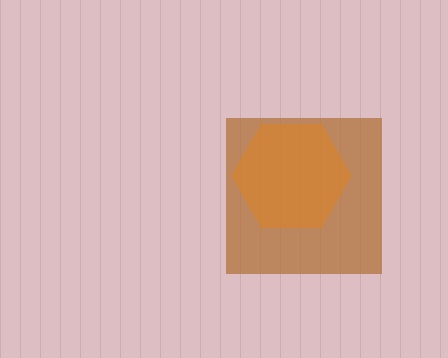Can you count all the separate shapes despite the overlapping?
Yes, there are 2 separate shapes.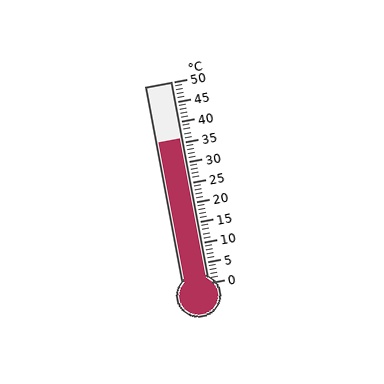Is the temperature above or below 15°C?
The temperature is above 15°C.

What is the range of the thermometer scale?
The thermometer scale ranges from 0°C to 50°C.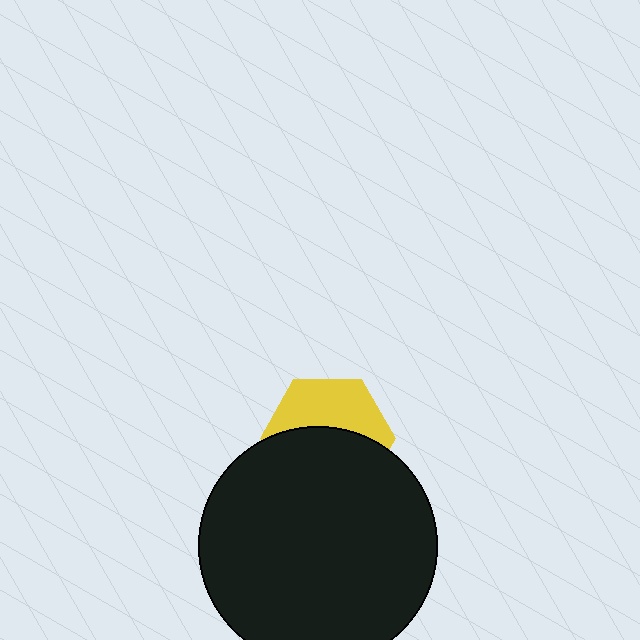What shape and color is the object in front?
The object in front is a black circle.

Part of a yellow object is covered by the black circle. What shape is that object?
It is a hexagon.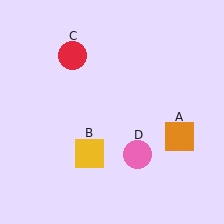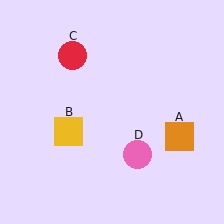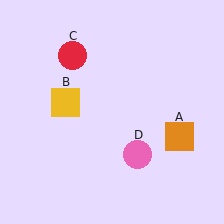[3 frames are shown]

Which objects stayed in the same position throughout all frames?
Orange square (object A) and red circle (object C) and pink circle (object D) remained stationary.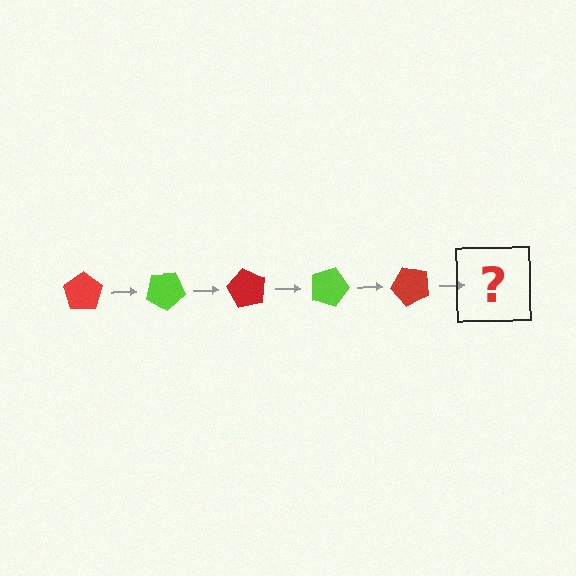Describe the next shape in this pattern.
It should be a lime pentagon, rotated 150 degrees from the start.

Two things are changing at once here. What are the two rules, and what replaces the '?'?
The two rules are that it rotates 30 degrees each step and the color cycles through red and lime. The '?' should be a lime pentagon, rotated 150 degrees from the start.